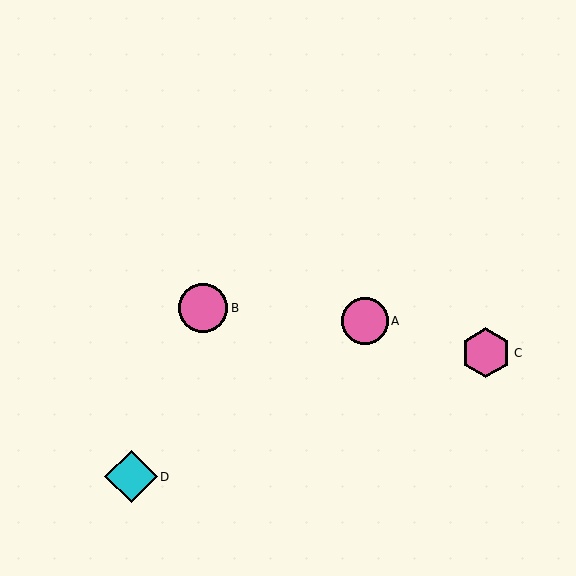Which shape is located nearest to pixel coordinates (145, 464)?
The cyan diamond (labeled D) at (131, 477) is nearest to that location.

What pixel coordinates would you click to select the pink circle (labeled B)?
Click at (203, 308) to select the pink circle B.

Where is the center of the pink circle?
The center of the pink circle is at (203, 308).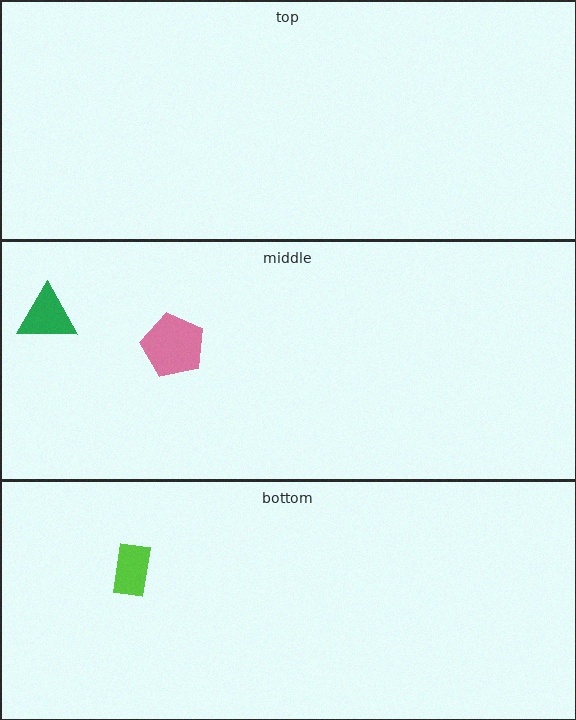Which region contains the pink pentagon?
The middle region.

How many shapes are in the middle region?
2.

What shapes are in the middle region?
The green triangle, the pink pentagon.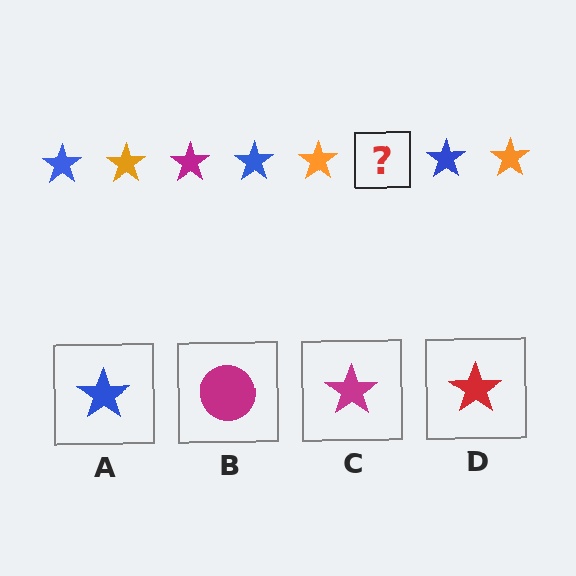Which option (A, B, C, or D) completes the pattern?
C.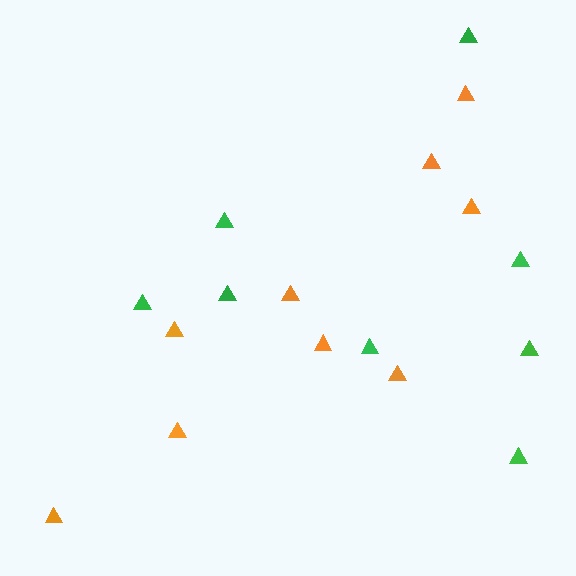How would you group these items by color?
There are 2 groups: one group of green triangles (8) and one group of orange triangles (9).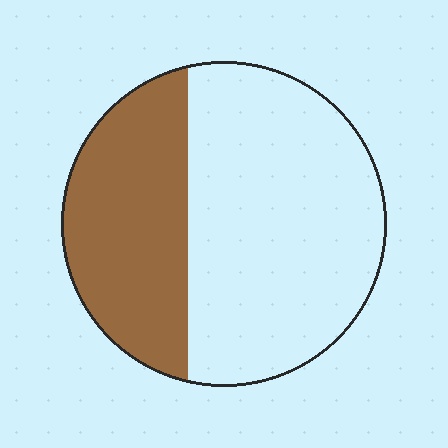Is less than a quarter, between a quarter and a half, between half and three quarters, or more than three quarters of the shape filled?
Between a quarter and a half.